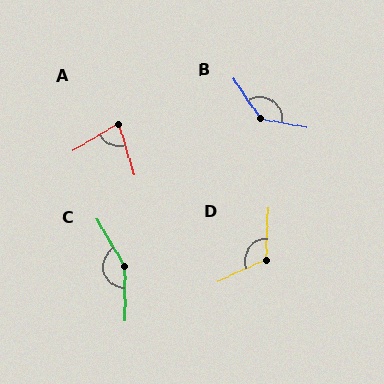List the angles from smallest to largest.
A (77°), D (117°), B (134°), C (151°).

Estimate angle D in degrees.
Approximately 117 degrees.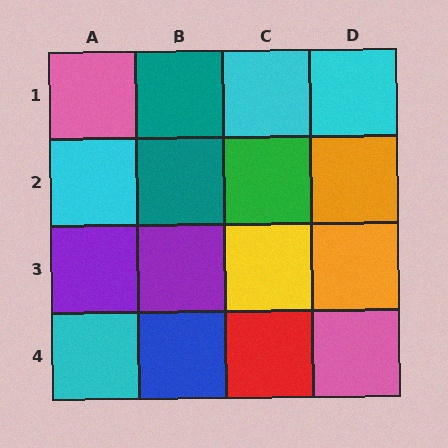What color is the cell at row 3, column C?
Yellow.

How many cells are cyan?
4 cells are cyan.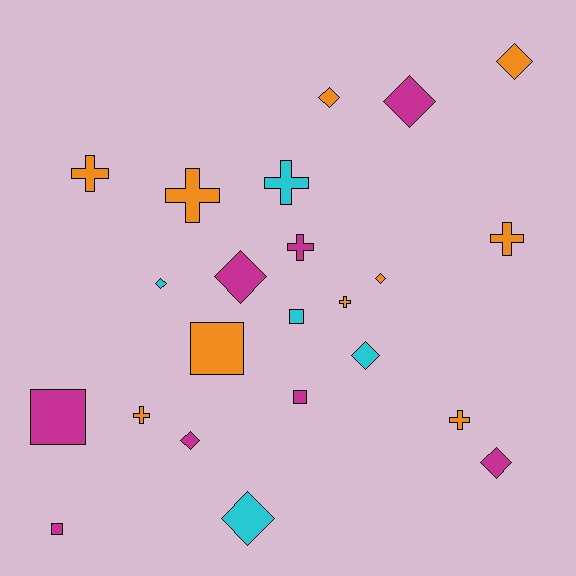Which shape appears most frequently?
Diamond, with 10 objects.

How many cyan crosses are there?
There is 1 cyan cross.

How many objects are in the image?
There are 23 objects.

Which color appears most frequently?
Orange, with 10 objects.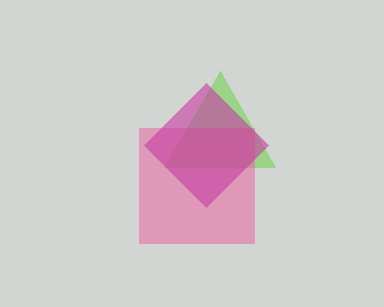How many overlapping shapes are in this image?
There are 3 overlapping shapes in the image.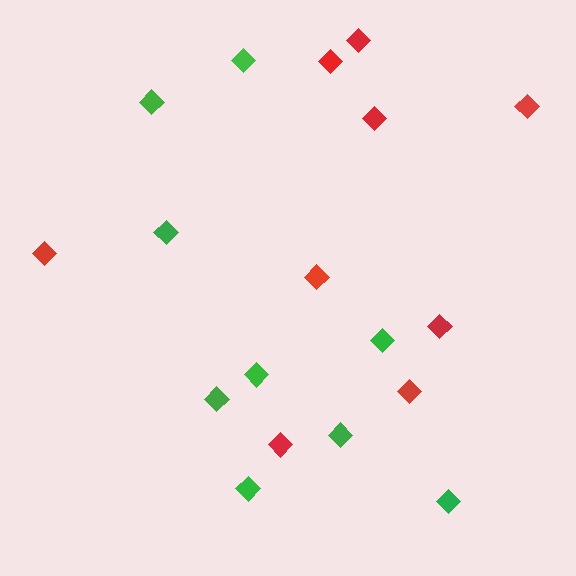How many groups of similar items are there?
There are 2 groups: one group of red diamonds (9) and one group of green diamonds (9).